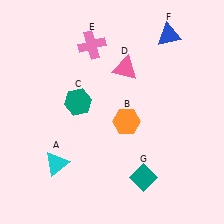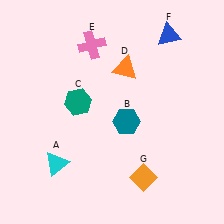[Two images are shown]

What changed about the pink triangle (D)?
In Image 1, D is pink. In Image 2, it changed to orange.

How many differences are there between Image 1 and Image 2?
There are 3 differences between the two images.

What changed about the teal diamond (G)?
In Image 1, G is teal. In Image 2, it changed to orange.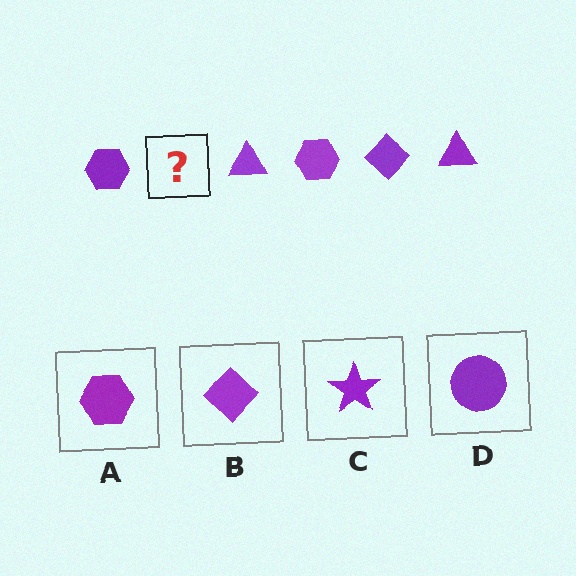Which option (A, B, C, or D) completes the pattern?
B.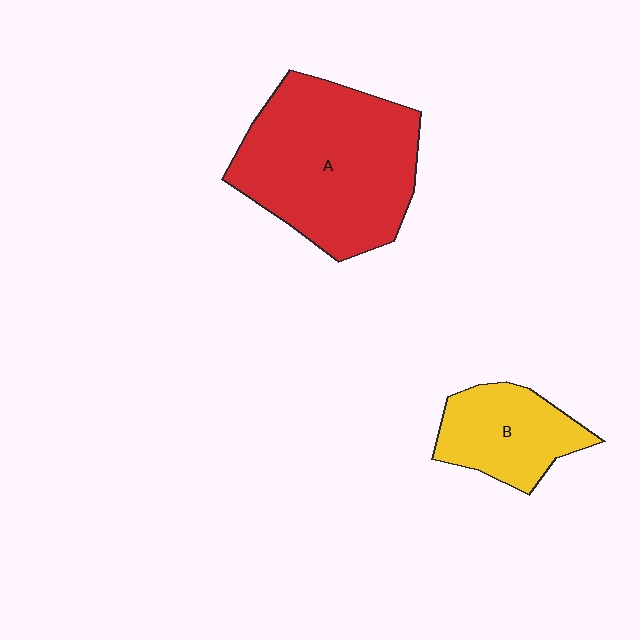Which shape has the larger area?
Shape A (red).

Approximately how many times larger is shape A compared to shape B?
Approximately 2.2 times.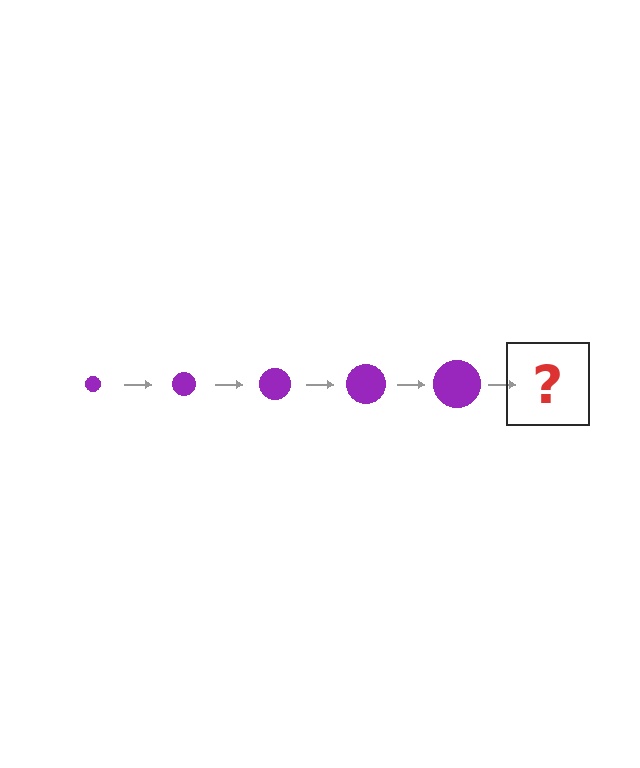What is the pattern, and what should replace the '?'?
The pattern is that the circle gets progressively larger each step. The '?' should be a purple circle, larger than the previous one.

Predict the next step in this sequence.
The next step is a purple circle, larger than the previous one.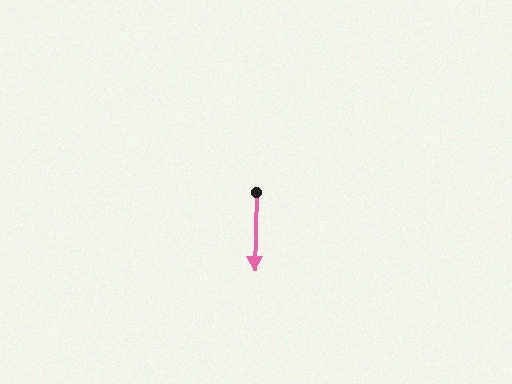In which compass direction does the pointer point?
South.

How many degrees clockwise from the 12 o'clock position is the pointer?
Approximately 181 degrees.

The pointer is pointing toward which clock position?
Roughly 6 o'clock.